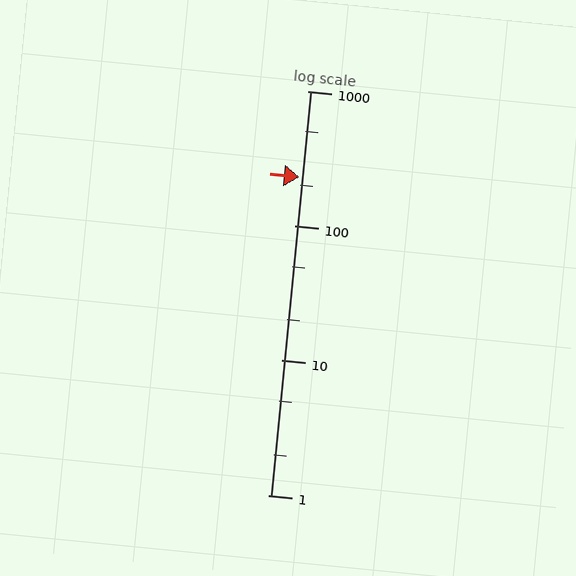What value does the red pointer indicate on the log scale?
The pointer indicates approximately 230.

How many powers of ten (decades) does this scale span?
The scale spans 3 decades, from 1 to 1000.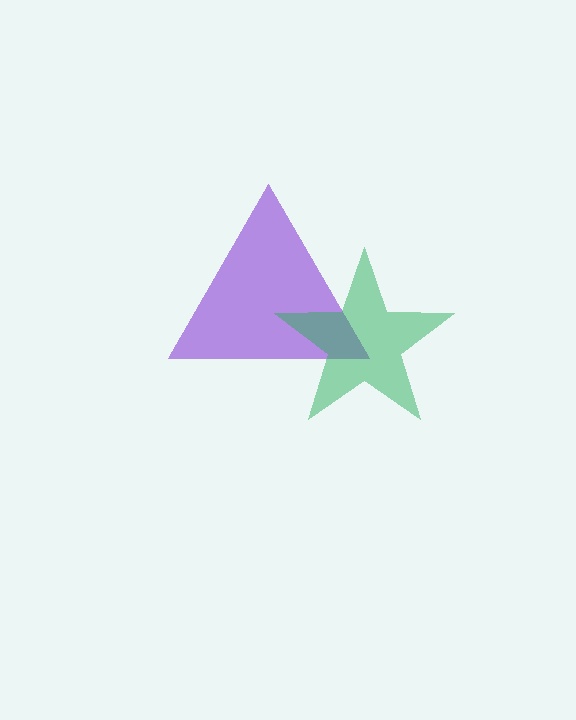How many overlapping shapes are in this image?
There are 2 overlapping shapes in the image.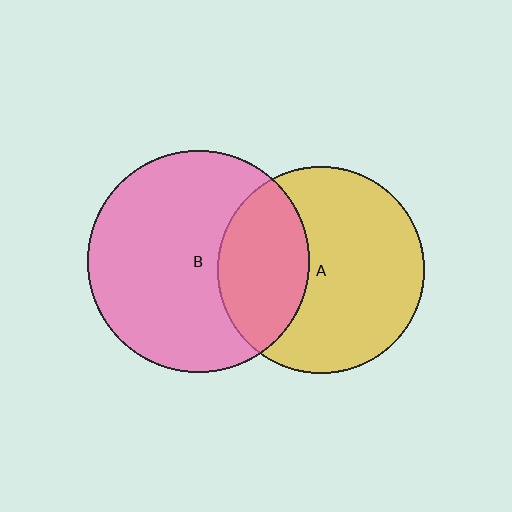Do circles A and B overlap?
Yes.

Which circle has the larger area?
Circle B (pink).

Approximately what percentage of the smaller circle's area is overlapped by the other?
Approximately 35%.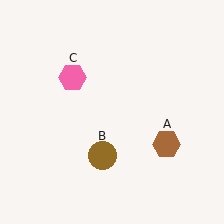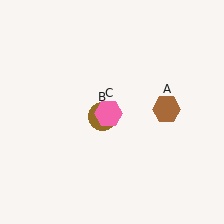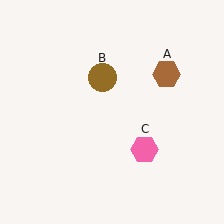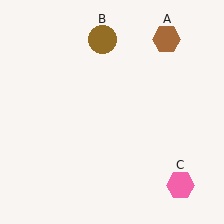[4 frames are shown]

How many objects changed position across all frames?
3 objects changed position: brown hexagon (object A), brown circle (object B), pink hexagon (object C).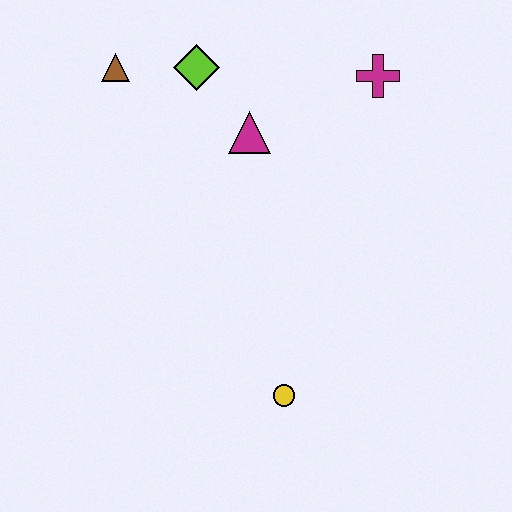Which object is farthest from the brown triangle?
The yellow circle is farthest from the brown triangle.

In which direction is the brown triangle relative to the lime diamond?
The brown triangle is to the left of the lime diamond.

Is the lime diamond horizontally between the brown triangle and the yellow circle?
Yes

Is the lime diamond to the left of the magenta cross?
Yes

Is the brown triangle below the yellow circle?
No